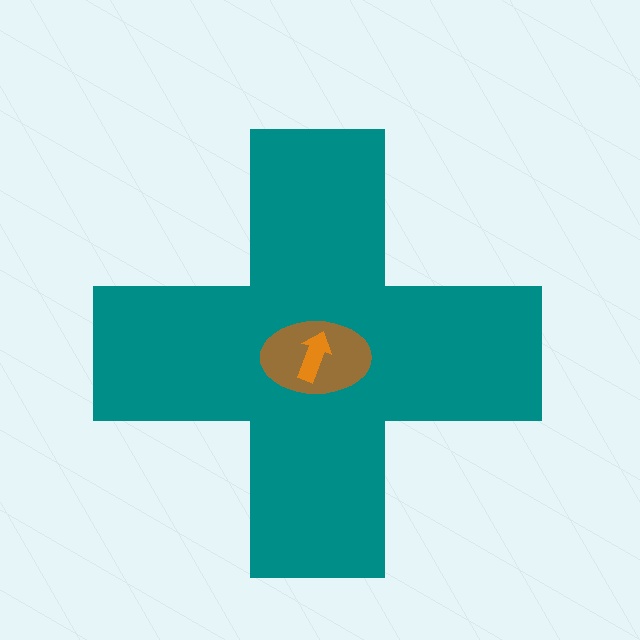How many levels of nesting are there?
3.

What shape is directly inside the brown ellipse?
The orange arrow.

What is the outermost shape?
The teal cross.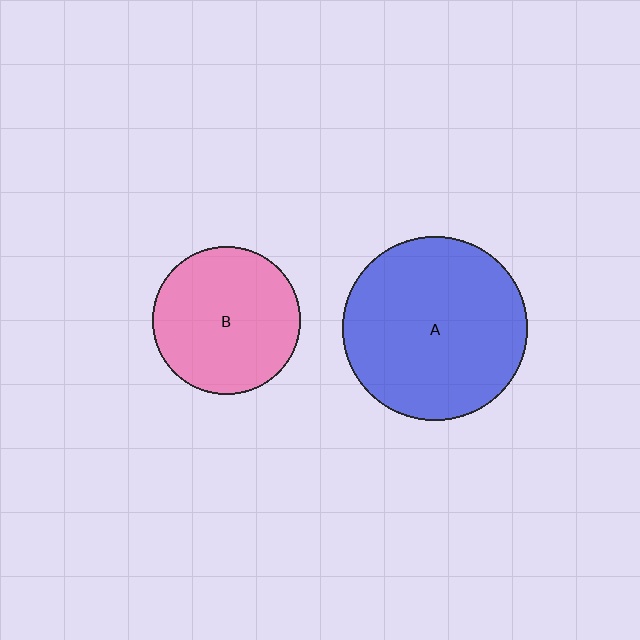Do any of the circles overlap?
No, none of the circles overlap.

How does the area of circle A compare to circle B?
Approximately 1.5 times.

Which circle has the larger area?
Circle A (blue).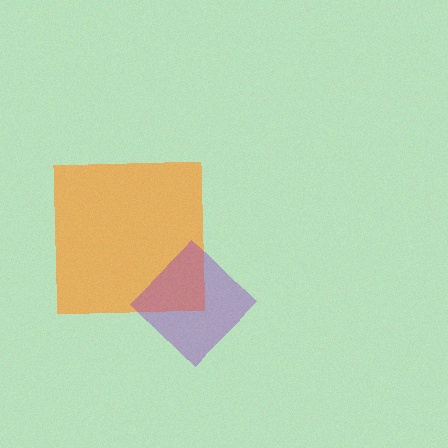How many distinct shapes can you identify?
There are 2 distinct shapes: an orange square, a purple diamond.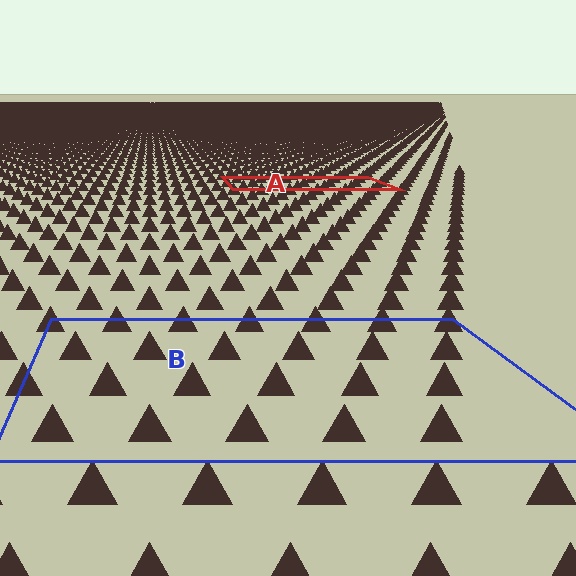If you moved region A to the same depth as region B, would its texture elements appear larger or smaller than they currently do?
They would appear larger. At a closer depth, the same texture elements are projected at a bigger on-screen size.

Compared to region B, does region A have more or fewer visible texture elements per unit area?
Region A has more texture elements per unit area — they are packed more densely because it is farther away.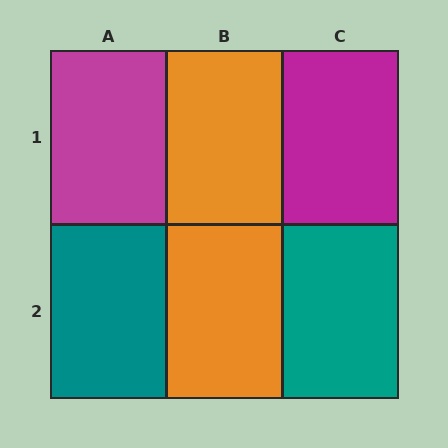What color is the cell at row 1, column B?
Orange.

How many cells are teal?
2 cells are teal.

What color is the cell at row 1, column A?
Magenta.